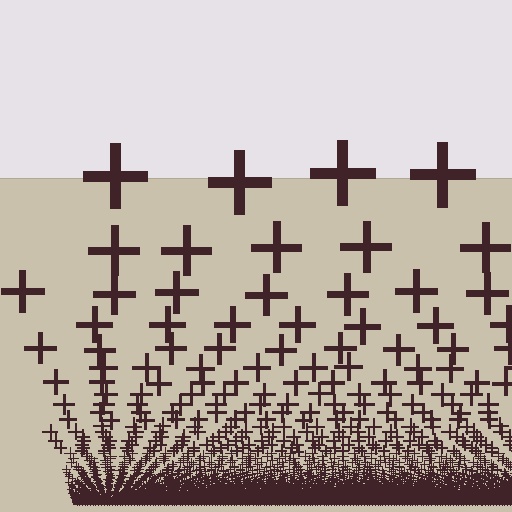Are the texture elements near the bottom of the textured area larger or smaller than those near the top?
Smaller. The gradient is inverted — elements near the bottom are smaller and denser.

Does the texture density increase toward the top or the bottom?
Density increases toward the bottom.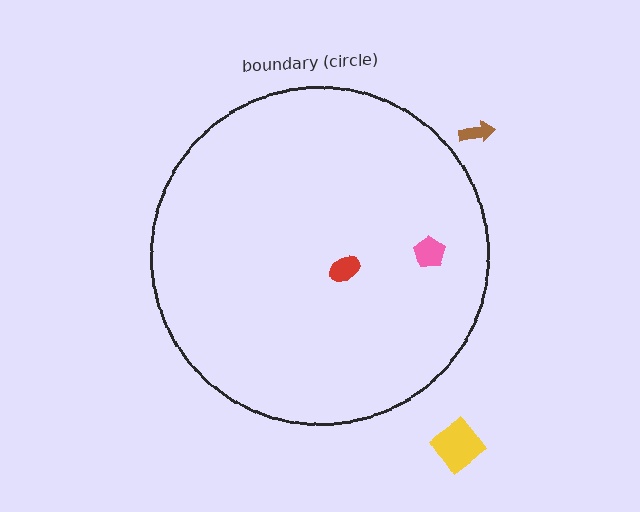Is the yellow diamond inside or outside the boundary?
Outside.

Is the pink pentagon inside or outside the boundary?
Inside.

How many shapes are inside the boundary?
2 inside, 2 outside.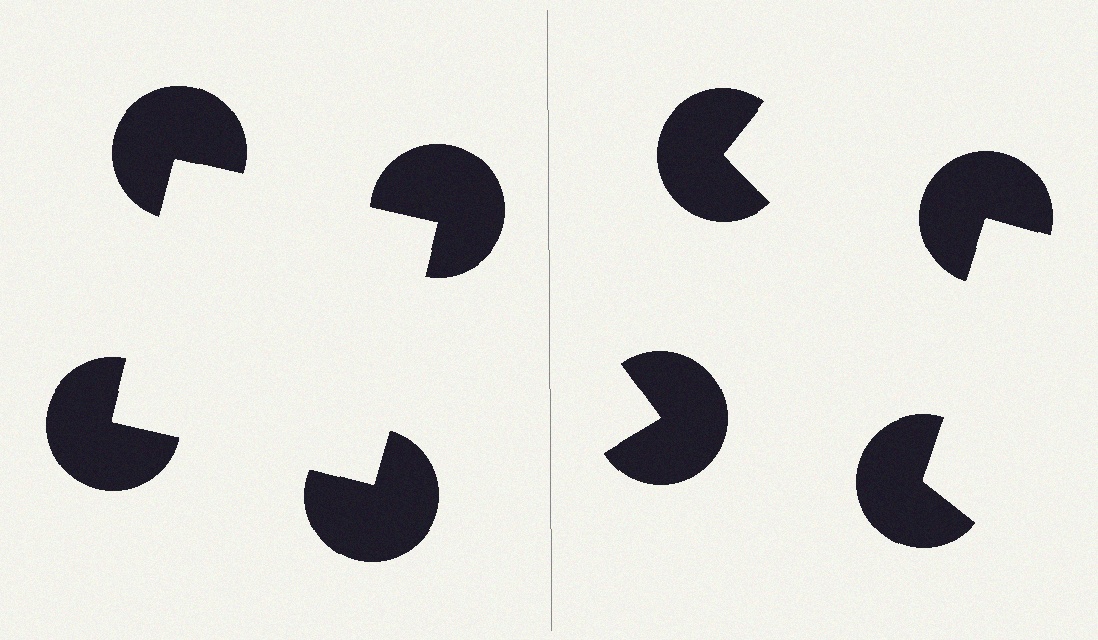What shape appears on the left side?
An illusory square.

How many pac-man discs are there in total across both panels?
8 — 4 on each side.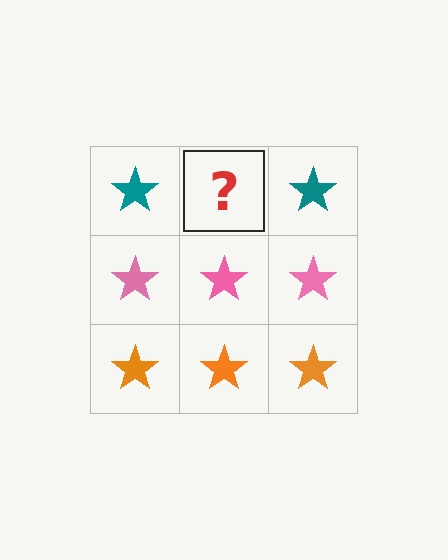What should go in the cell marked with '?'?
The missing cell should contain a teal star.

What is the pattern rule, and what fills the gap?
The rule is that each row has a consistent color. The gap should be filled with a teal star.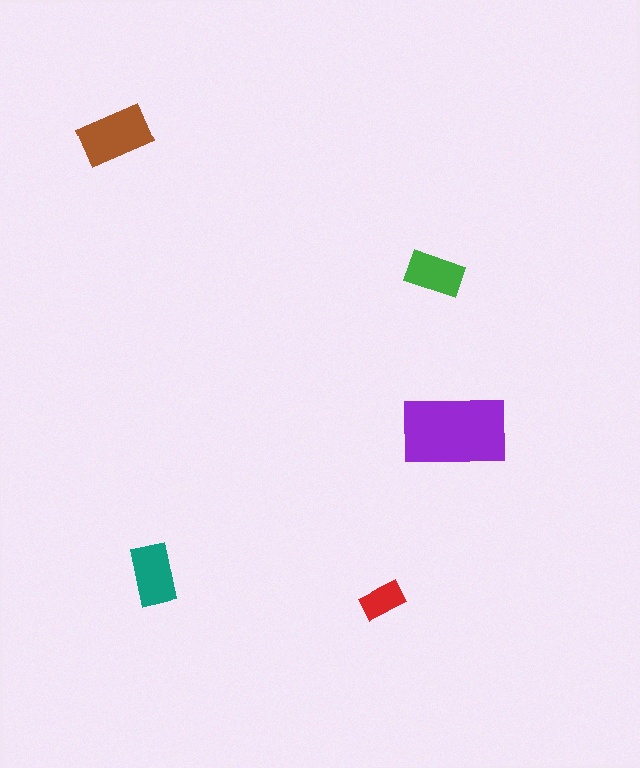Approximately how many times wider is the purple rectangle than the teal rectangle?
About 1.5 times wider.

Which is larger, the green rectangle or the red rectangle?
The green one.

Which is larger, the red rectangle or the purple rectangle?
The purple one.